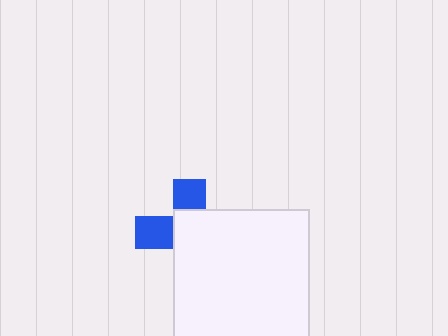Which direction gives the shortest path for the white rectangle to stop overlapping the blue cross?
Moving toward the lower-right gives the shortest separation.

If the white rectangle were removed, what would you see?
You would see the complete blue cross.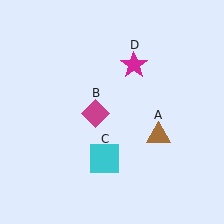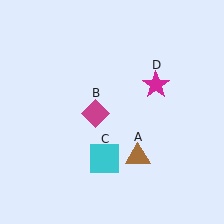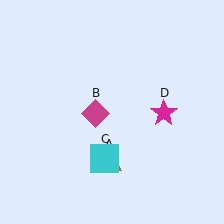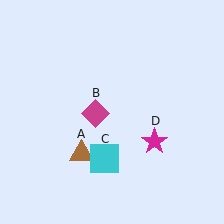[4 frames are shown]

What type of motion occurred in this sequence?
The brown triangle (object A), magenta star (object D) rotated clockwise around the center of the scene.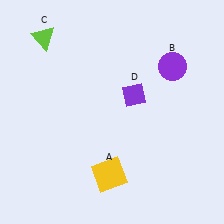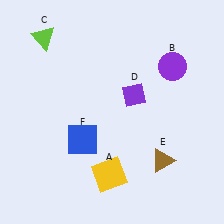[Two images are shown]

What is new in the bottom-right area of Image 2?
A brown triangle (E) was added in the bottom-right area of Image 2.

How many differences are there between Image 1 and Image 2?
There are 2 differences between the two images.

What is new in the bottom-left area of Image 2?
A blue square (F) was added in the bottom-left area of Image 2.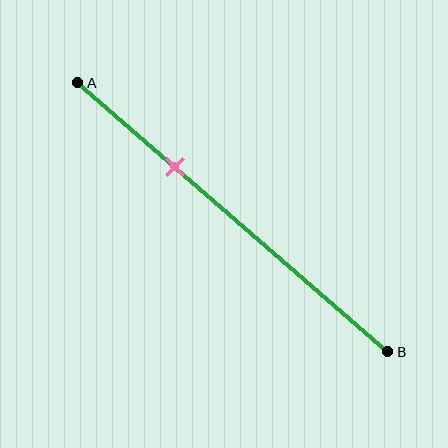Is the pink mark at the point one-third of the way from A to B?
Yes, the mark is approximately at the one-third point.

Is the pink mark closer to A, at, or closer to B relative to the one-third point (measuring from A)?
The pink mark is approximately at the one-third point of segment AB.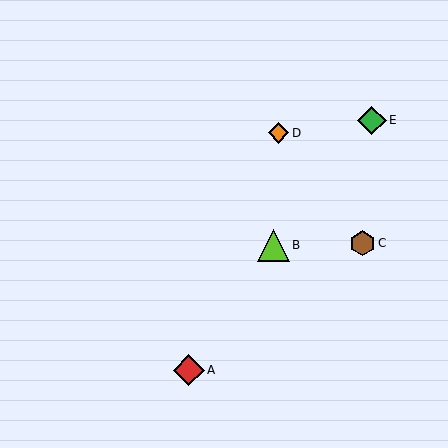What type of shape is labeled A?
Shape A is a red diamond.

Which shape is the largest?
The lime triangle (labeled B) is the largest.